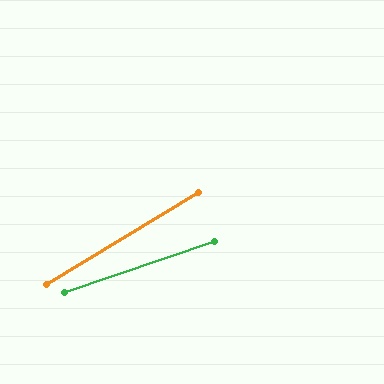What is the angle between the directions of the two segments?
Approximately 12 degrees.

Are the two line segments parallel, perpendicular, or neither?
Neither parallel nor perpendicular — they differ by about 12°.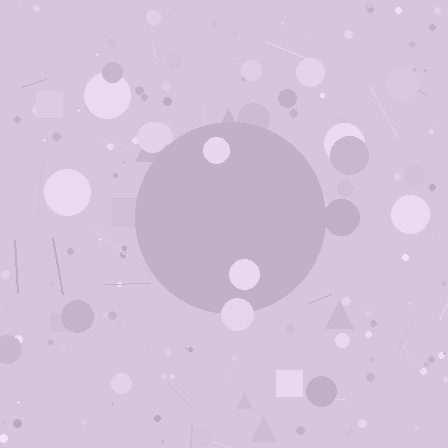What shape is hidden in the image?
A circle is hidden in the image.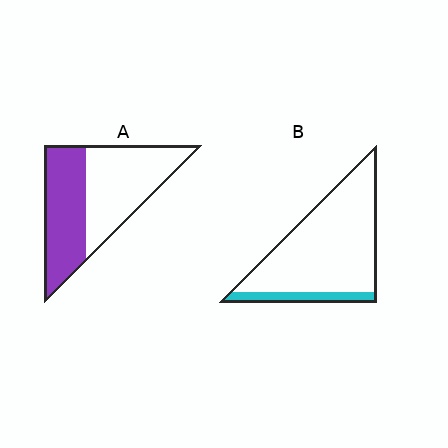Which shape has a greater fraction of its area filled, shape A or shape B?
Shape A.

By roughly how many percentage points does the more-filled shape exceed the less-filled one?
By roughly 35 percentage points (A over B).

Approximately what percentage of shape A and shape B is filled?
A is approximately 45% and B is approximately 15%.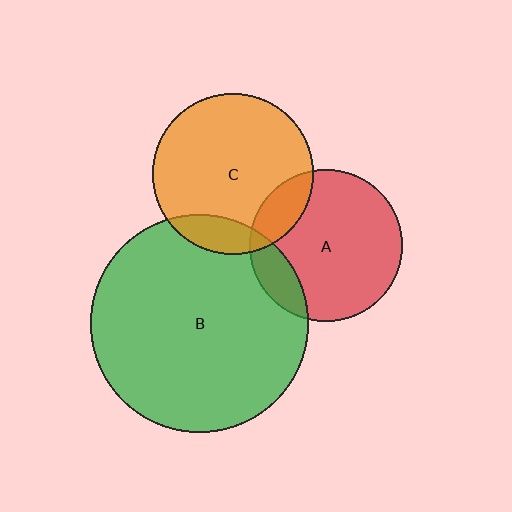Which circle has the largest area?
Circle B (green).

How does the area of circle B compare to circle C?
Approximately 1.8 times.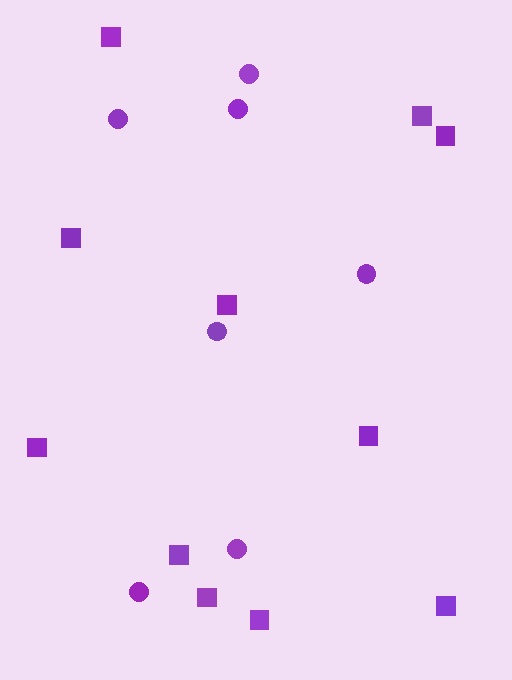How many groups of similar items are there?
There are 2 groups: one group of squares (11) and one group of circles (7).